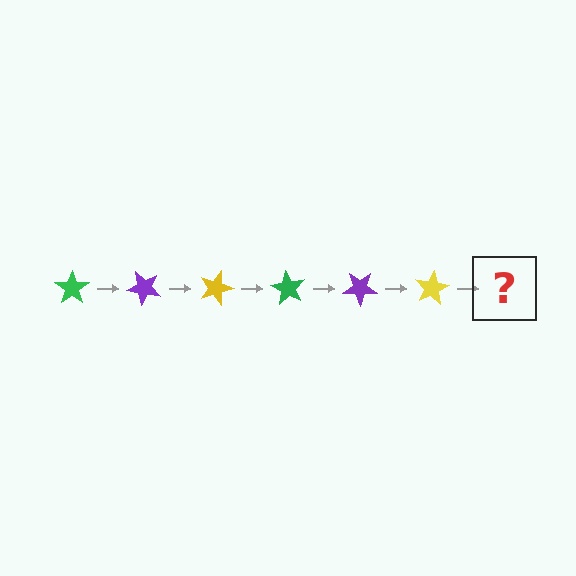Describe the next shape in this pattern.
It should be a green star, rotated 270 degrees from the start.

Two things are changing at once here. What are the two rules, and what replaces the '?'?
The two rules are that it rotates 45 degrees each step and the color cycles through green, purple, and yellow. The '?' should be a green star, rotated 270 degrees from the start.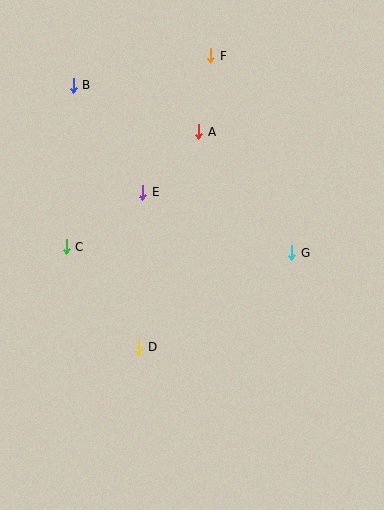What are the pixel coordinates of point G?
Point G is at (292, 253).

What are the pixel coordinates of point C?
Point C is at (66, 247).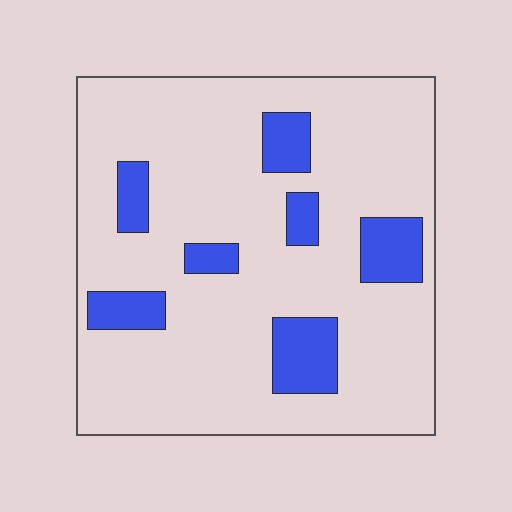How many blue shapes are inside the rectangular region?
7.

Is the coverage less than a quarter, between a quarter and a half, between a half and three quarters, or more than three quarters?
Less than a quarter.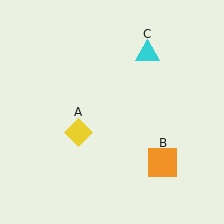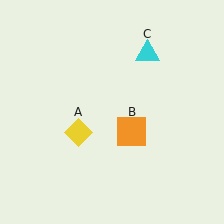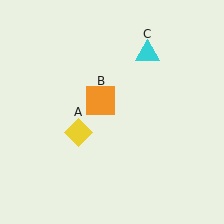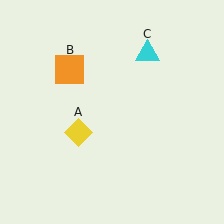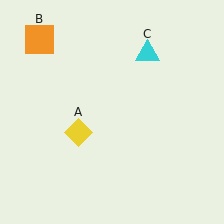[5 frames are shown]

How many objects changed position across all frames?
1 object changed position: orange square (object B).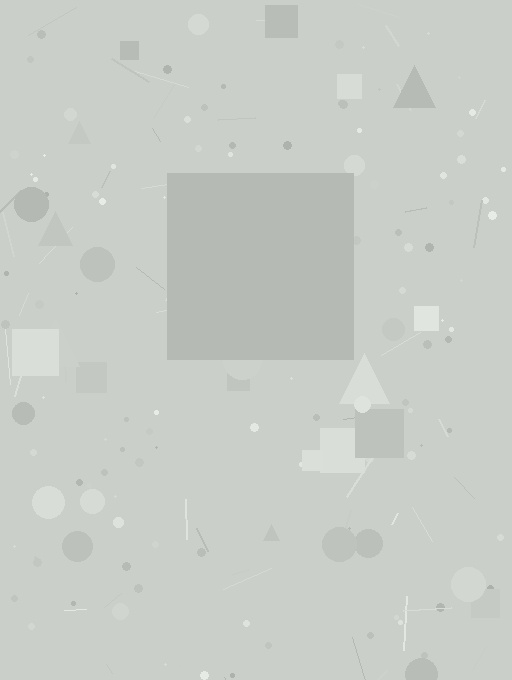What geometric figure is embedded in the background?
A square is embedded in the background.